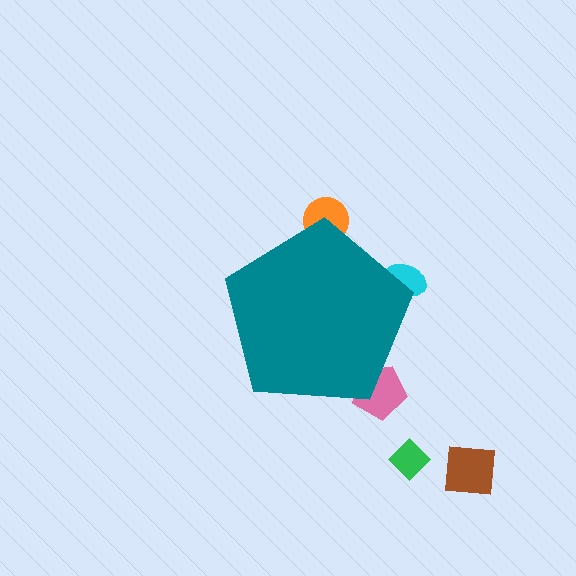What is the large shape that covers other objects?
A teal pentagon.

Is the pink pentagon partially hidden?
Yes, the pink pentagon is partially hidden behind the teal pentagon.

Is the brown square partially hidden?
No, the brown square is fully visible.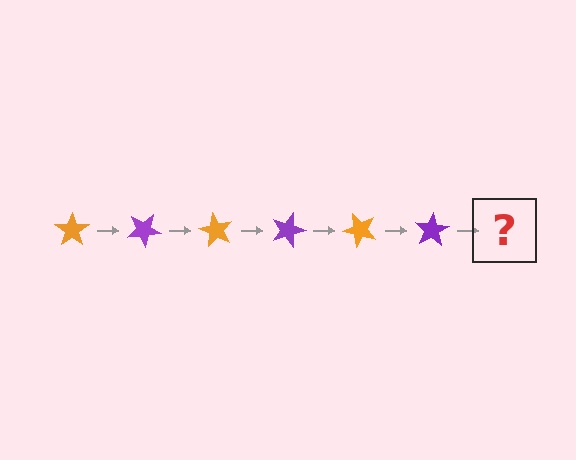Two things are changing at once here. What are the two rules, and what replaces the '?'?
The two rules are that it rotates 30 degrees each step and the color cycles through orange and purple. The '?' should be an orange star, rotated 180 degrees from the start.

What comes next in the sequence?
The next element should be an orange star, rotated 180 degrees from the start.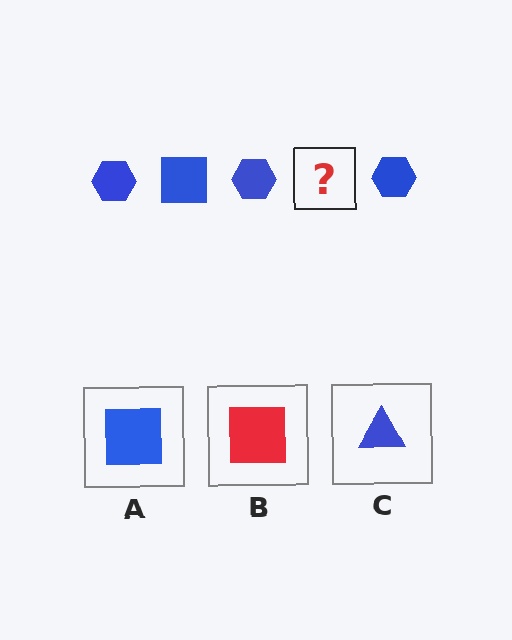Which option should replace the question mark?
Option A.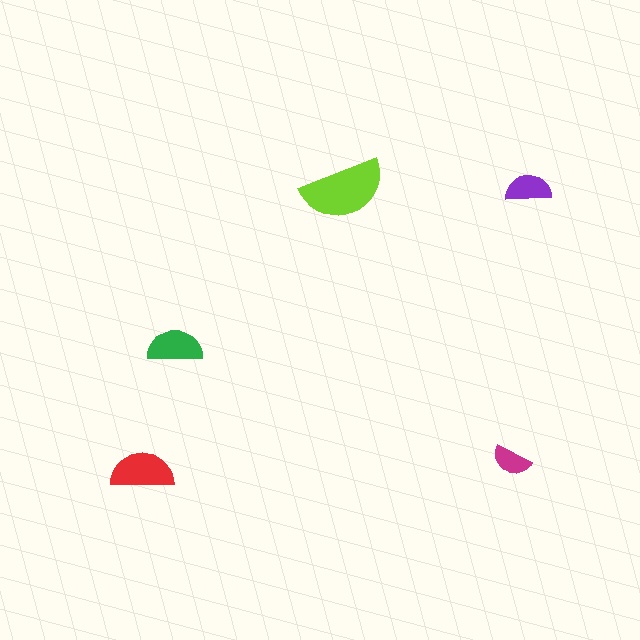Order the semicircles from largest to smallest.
the lime one, the red one, the green one, the purple one, the magenta one.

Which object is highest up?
The purple semicircle is topmost.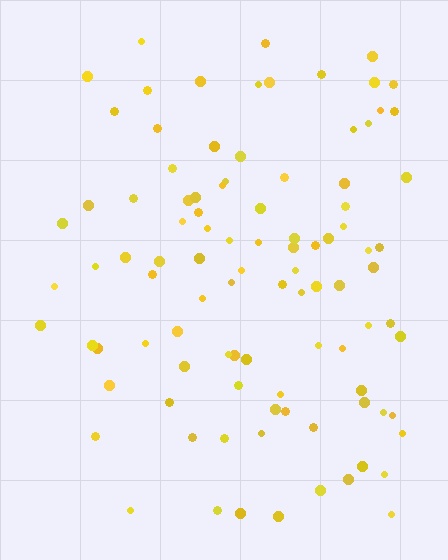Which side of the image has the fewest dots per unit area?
The left.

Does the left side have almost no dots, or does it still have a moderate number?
Still a moderate number, just noticeably fewer than the right.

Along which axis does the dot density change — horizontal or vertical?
Horizontal.